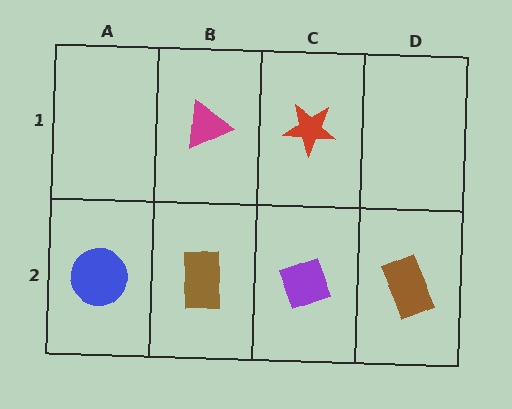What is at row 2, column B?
A brown rectangle.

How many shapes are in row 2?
4 shapes.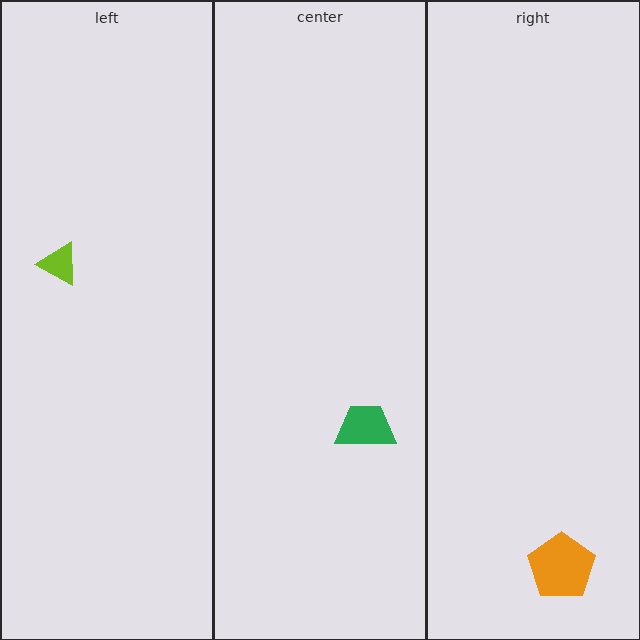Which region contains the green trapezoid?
The center region.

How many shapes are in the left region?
1.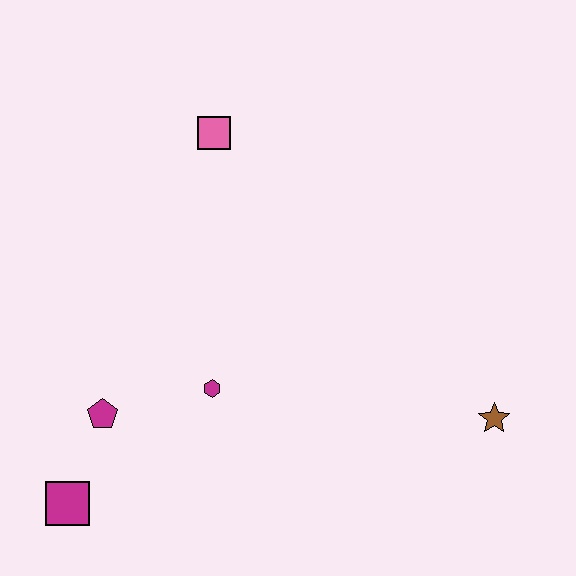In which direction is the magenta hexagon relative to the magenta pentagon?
The magenta hexagon is to the right of the magenta pentagon.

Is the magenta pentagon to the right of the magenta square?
Yes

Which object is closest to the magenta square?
The magenta pentagon is closest to the magenta square.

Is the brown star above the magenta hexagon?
No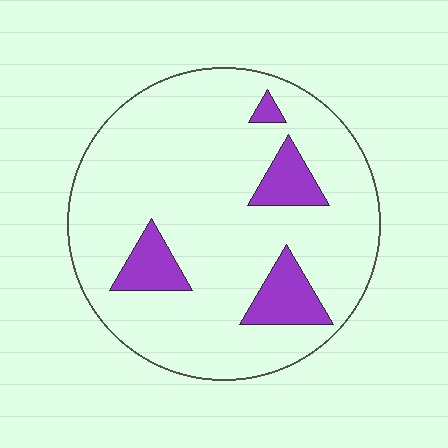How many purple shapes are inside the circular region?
4.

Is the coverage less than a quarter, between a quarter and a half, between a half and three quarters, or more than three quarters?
Less than a quarter.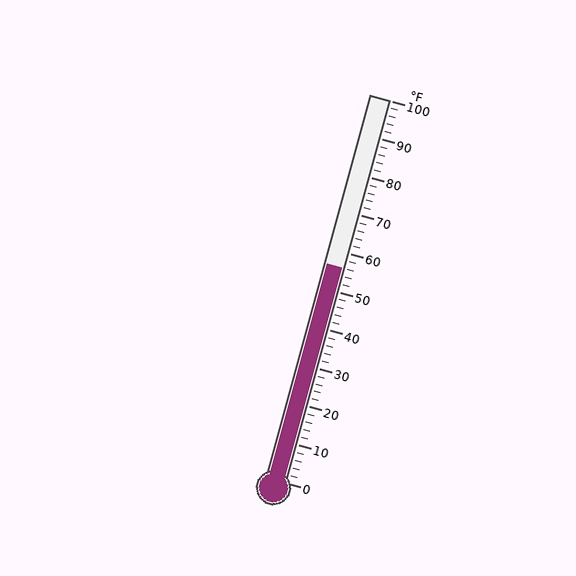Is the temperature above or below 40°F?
The temperature is above 40°F.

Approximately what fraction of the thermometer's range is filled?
The thermometer is filled to approximately 55% of its range.